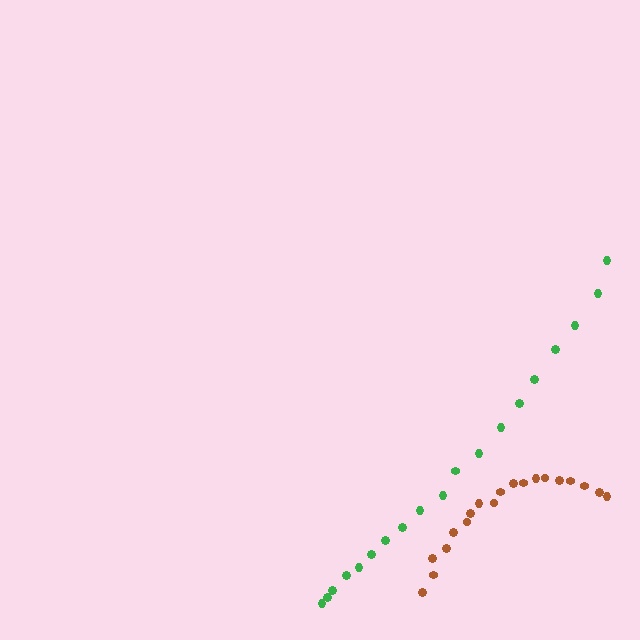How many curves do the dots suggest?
There are 2 distinct paths.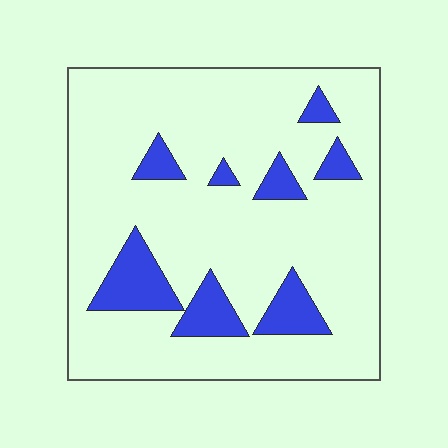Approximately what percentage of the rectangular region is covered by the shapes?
Approximately 15%.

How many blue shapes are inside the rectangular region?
8.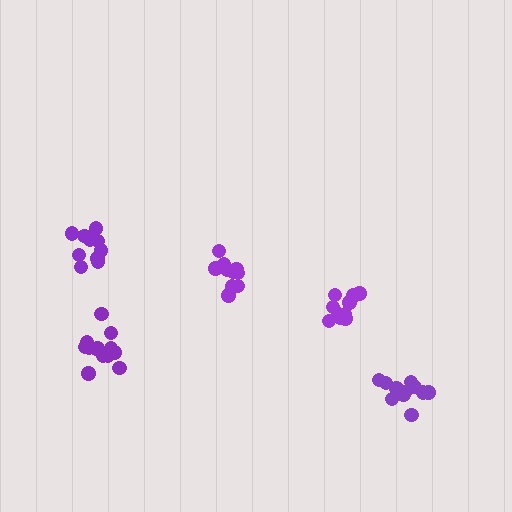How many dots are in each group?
Group 1: 11 dots, Group 2: 13 dots, Group 3: 11 dots, Group 4: 11 dots, Group 5: 10 dots (56 total).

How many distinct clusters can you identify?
There are 5 distinct clusters.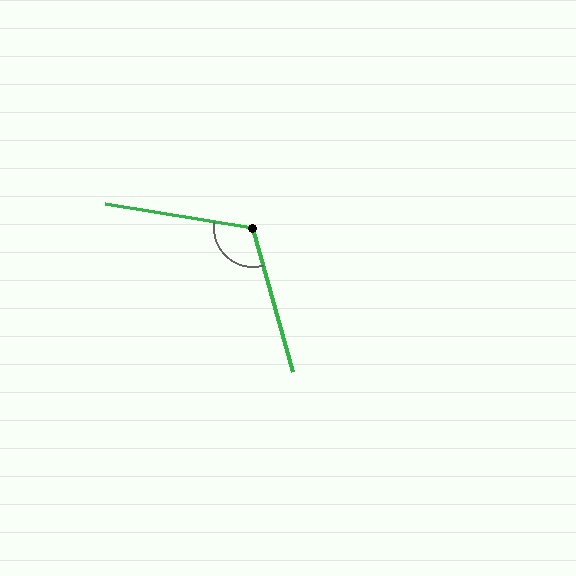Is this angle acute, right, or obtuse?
It is obtuse.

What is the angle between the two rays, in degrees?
Approximately 115 degrees.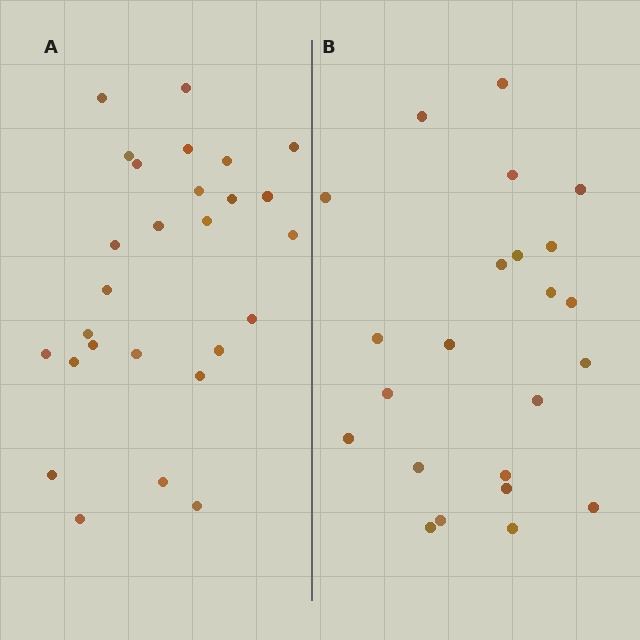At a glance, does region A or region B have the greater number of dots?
Region A (the left region) has more dots.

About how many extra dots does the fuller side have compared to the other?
Region A has about 4 more dots than region B.